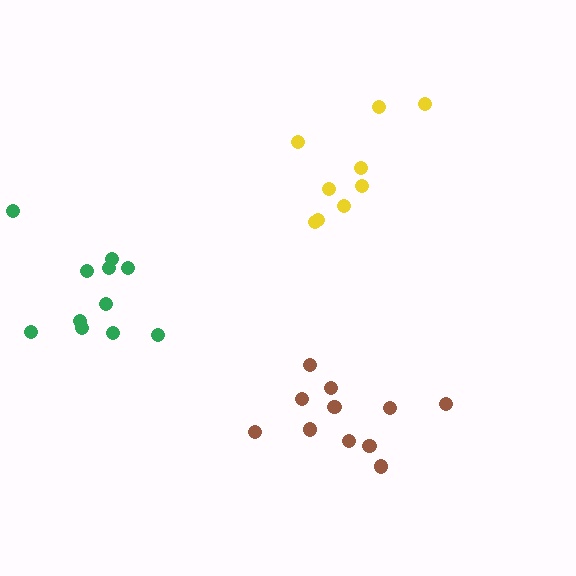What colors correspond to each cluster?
The clusters are colored: yellow, brown, green.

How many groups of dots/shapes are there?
There are 3 groups.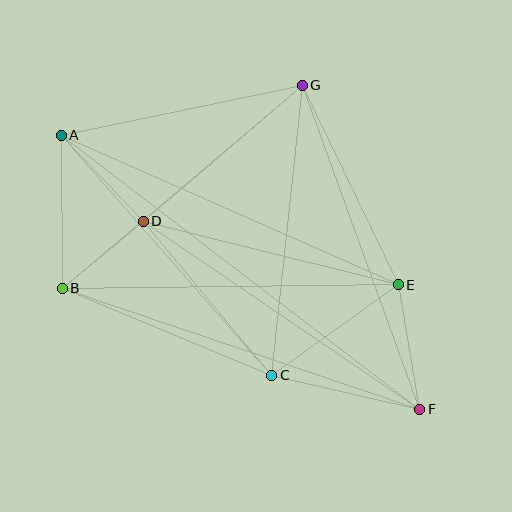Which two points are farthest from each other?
Points A and F are farthest from each other.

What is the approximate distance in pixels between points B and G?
The distance between B and G is approximately 314 pixels.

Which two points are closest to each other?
Points B and D are closest to each other.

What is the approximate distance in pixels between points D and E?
The distance between D and E is approximately 263 pixels.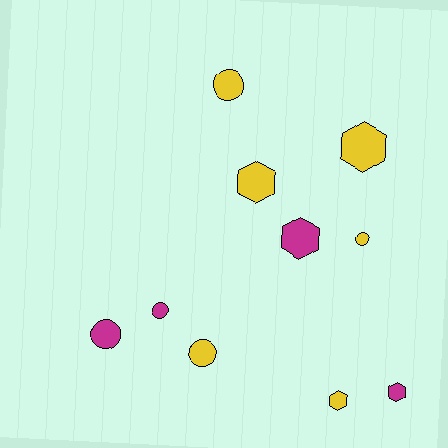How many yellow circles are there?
There are 3 yellow circles.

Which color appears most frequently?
Yellow, with 6 objects.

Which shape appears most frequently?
Circle, with 5 objects.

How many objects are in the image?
There are 10 objects.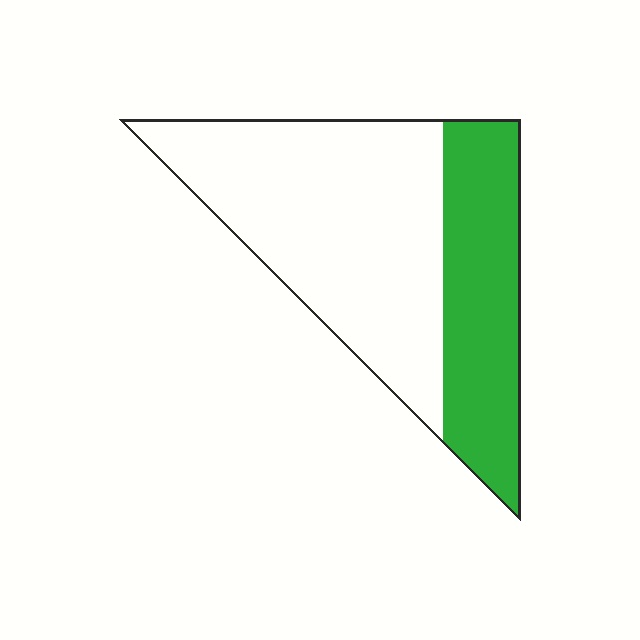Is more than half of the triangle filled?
No.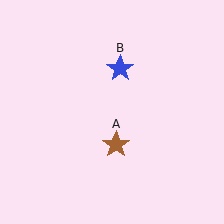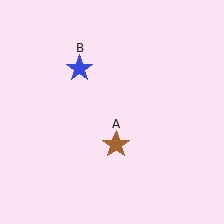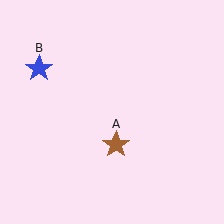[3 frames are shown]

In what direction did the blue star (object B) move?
The blue star (object B) moved left.